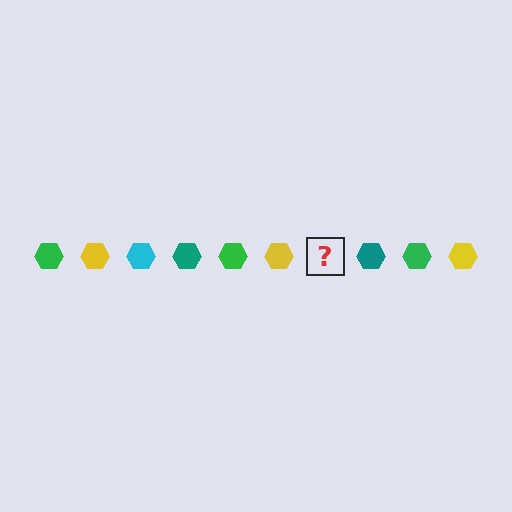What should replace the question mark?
The question mark should be replaced with a cyan hexagon.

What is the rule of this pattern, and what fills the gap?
The rule is that the pattern cycles through green, yellow, cyan, teal hexagons. The gap should be filled with a cyan hexagon.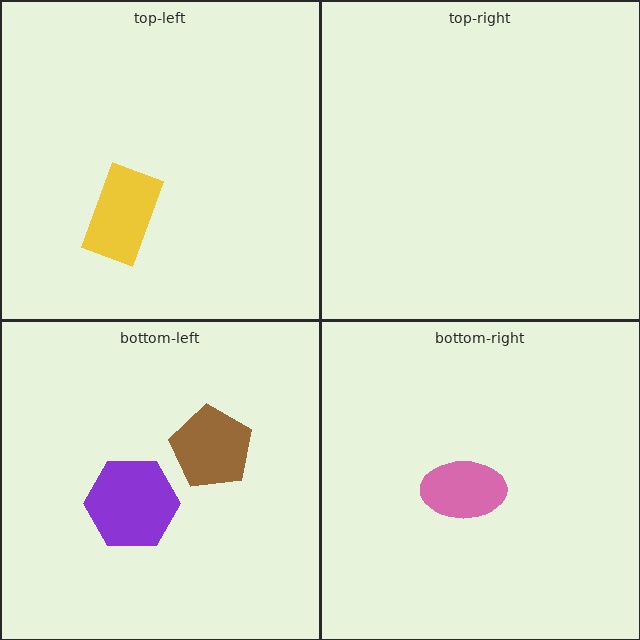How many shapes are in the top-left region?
1.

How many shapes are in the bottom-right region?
1.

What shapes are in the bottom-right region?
The pink ellipse.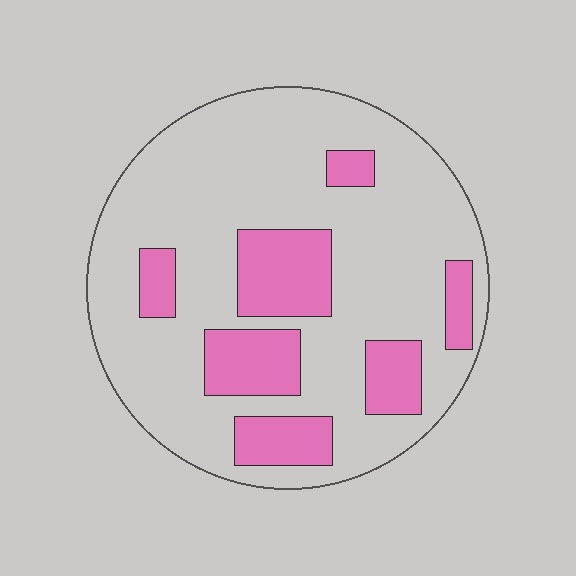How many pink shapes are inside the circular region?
7.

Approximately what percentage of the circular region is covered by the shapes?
Approximately 25%.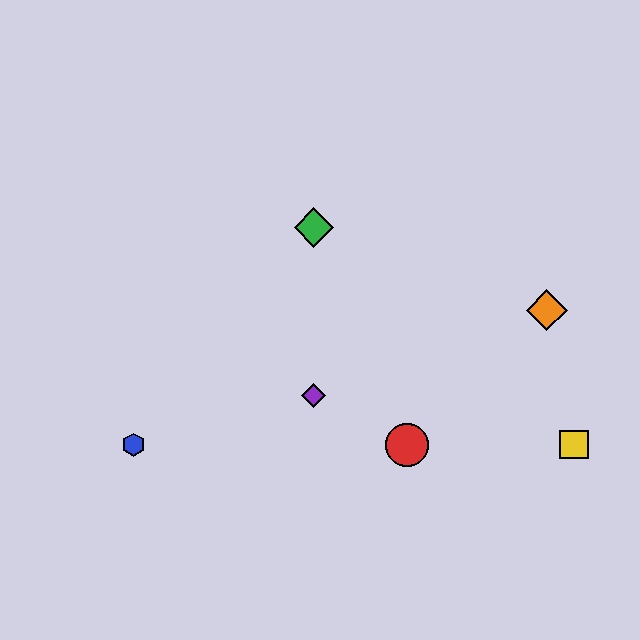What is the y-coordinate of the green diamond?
The green diamond is at y≈228.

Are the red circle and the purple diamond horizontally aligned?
No, the red circle is at y≈445 and the purple diamond is at y≈396.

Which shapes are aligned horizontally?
The red circle, the blue hexagon, the yellow square are aligned horizontally.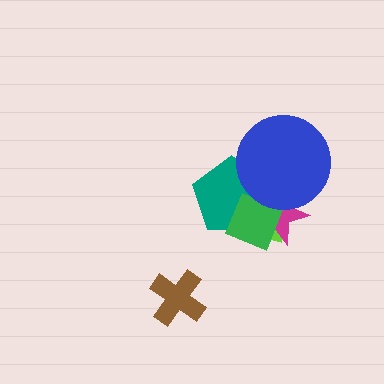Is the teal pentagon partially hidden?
Yes, it is partially covered by another shape.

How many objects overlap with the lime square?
4 objects overlap with the lime square.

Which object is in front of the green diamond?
The blue circle is in front of the green diamond.